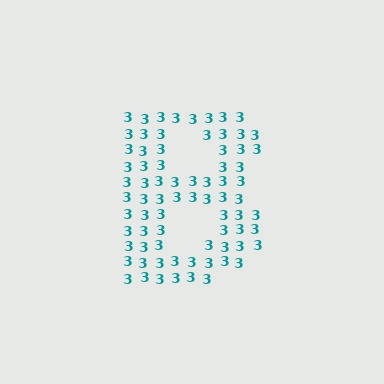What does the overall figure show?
The overall figure shows the letter B.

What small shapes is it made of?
It is made of small digit 3's.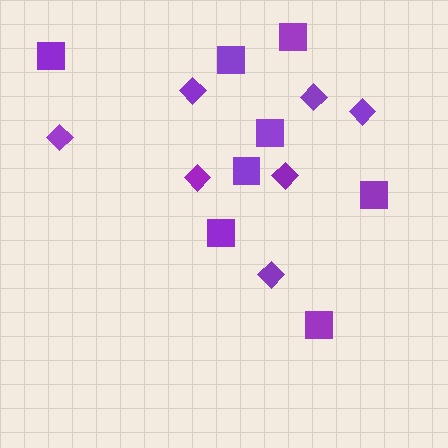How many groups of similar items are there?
There are 2 groups: one group of diamonds (7) and one group of squares (8).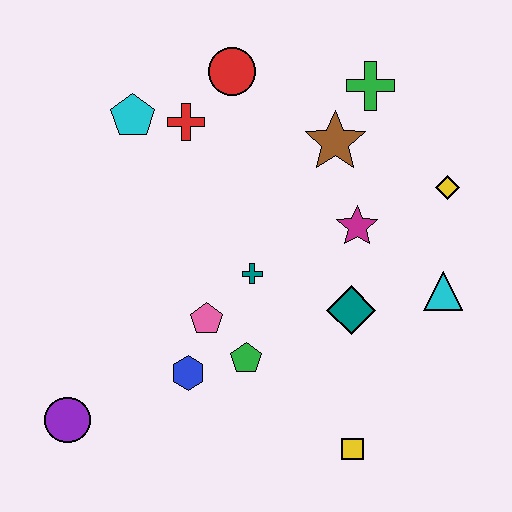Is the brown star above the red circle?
No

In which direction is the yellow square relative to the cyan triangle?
The yellow square is below the cyan triangle.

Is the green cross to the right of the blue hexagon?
Yes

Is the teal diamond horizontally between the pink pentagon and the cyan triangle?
Yes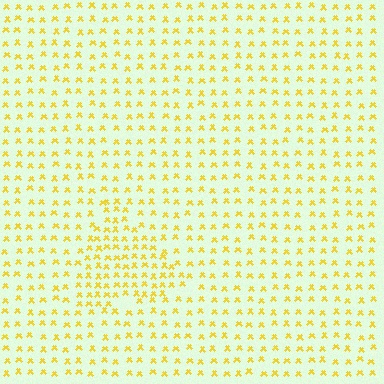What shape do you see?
I see a triangle.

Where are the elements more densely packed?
The elements are more densely packed inside the triangle boundary.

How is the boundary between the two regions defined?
The boundary is defined by a change in element density (approximately 1.7x ratio). All elements are the same color, size, and shape.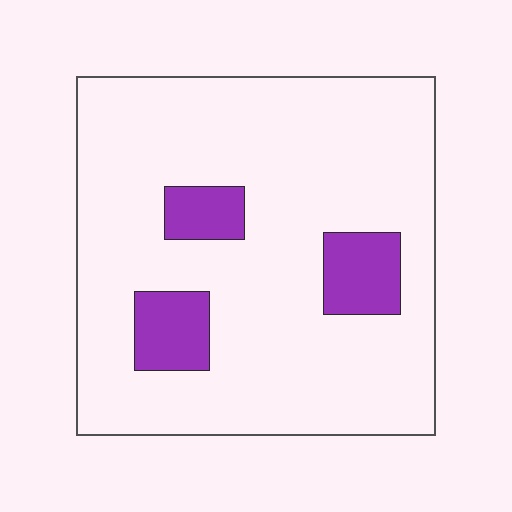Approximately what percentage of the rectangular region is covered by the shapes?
Approximately 15%.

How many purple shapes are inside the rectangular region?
3.